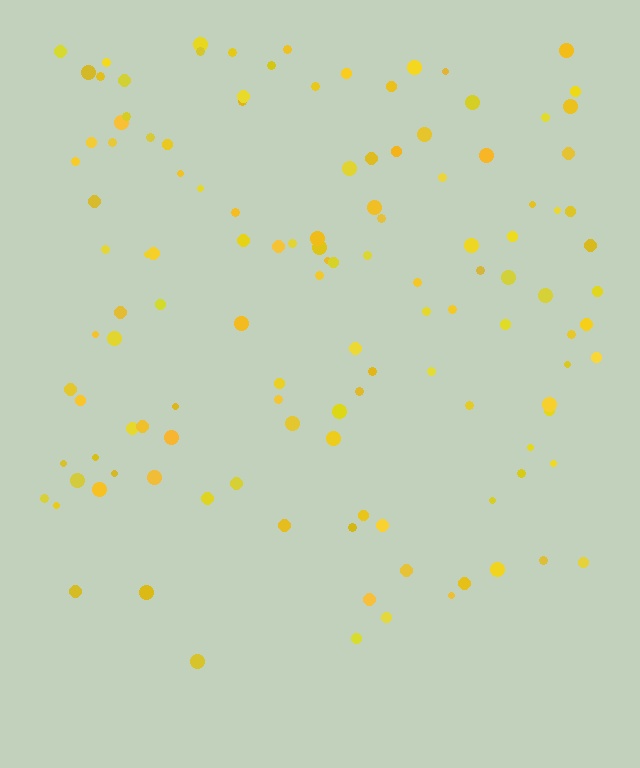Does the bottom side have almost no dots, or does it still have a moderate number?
Still a moderate number, just noticeably fewer than the top.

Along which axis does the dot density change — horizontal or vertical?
Vertical.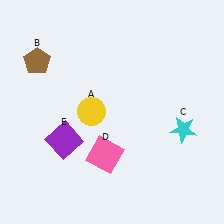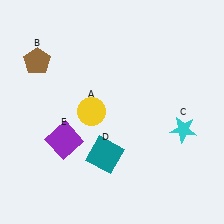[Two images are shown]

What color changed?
The square (D) changed from pink in Image 1 to teal in Image 2.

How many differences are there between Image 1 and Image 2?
There is 1 difference between the two images.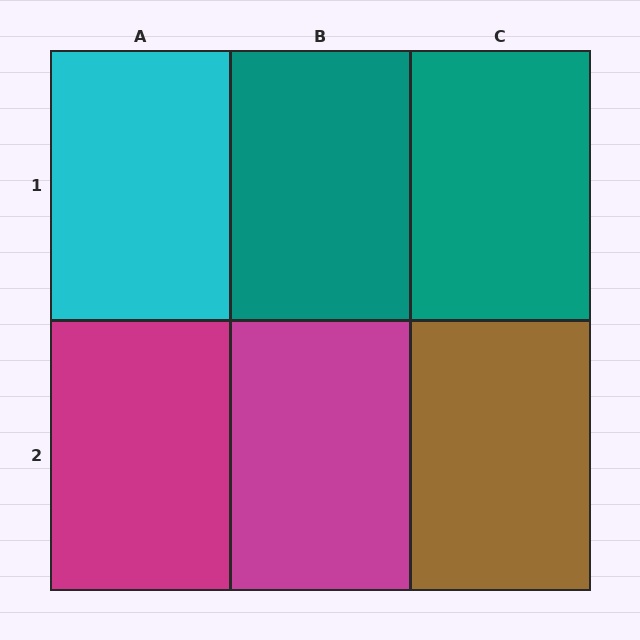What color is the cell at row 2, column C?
Brown.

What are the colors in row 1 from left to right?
Cyan, teal, teal.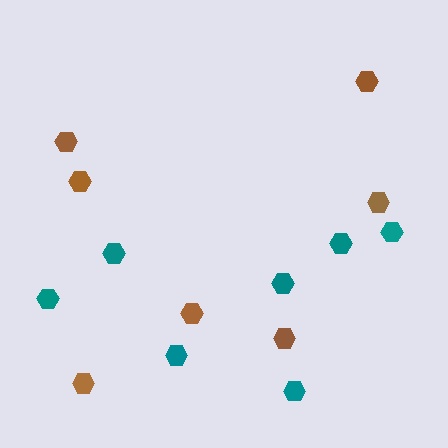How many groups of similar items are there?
There are 2 groups: one group of teal hexagons (7) and one group of brown hexagons (7).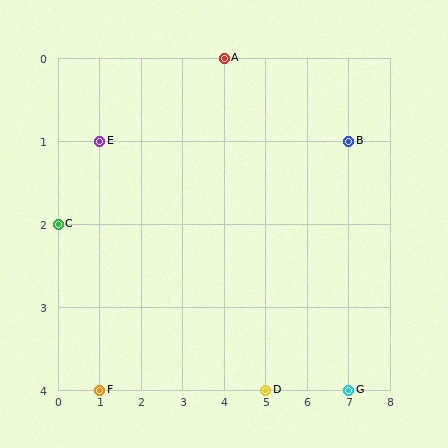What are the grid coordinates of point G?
Point G is at grid coordinates (7, 4).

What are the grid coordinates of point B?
Point B is at grid coordinates (7, 1).